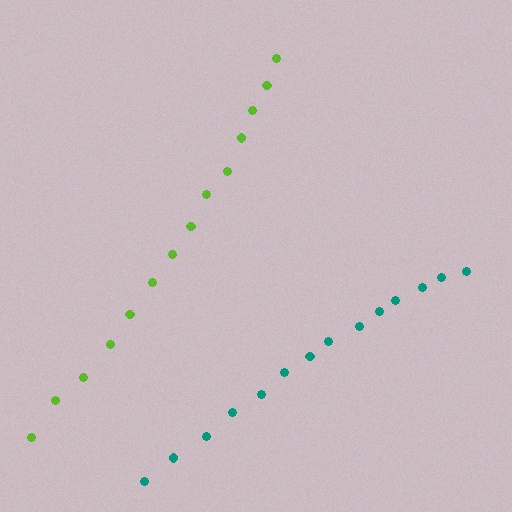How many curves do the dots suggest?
There are 2 distinct paths.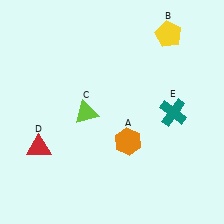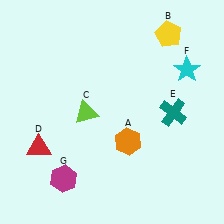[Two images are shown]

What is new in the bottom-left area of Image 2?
A magenta hexagon (G) was added in the bottom-left area of Image 2.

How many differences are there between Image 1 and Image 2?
There are 2 differences between the two images.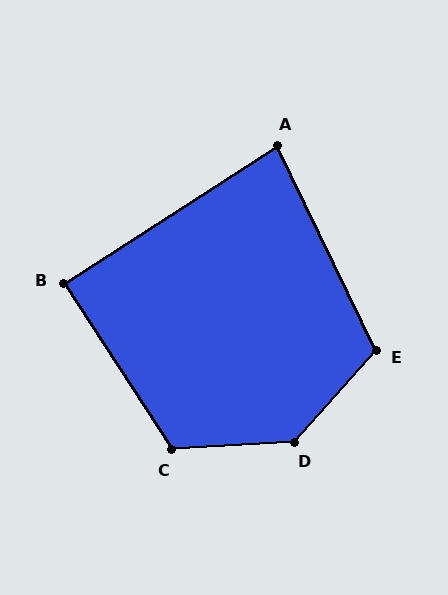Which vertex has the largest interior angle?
D, at approximately 135 degrees.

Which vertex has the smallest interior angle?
A, at approximately 83 degrees.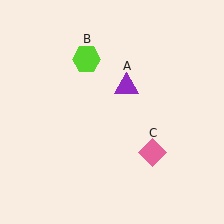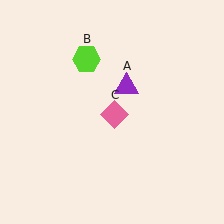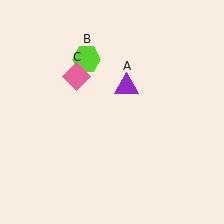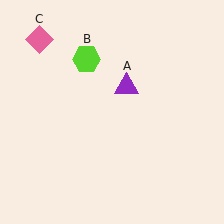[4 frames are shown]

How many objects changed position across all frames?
1 object changed position: pink diamond (object C).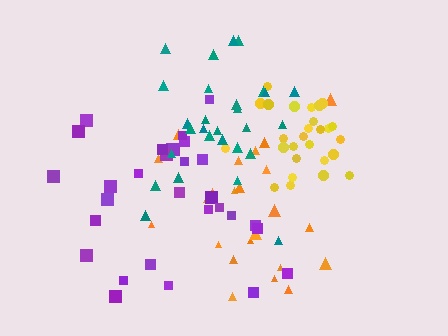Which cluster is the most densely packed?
Yellow.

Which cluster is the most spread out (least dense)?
Purple.